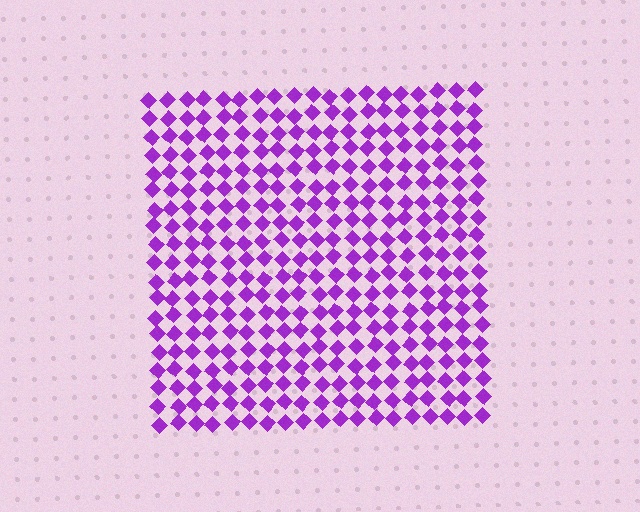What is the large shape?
The large shape is a square.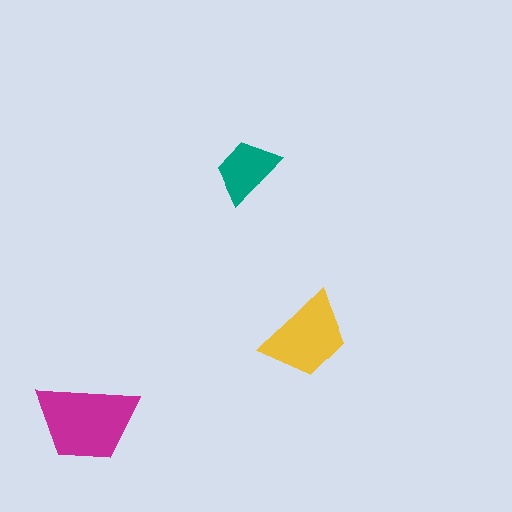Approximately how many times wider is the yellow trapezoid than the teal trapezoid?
About 1.5 times wider.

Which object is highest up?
The teal trapezoid is topmost.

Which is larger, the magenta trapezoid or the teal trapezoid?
The magenta one.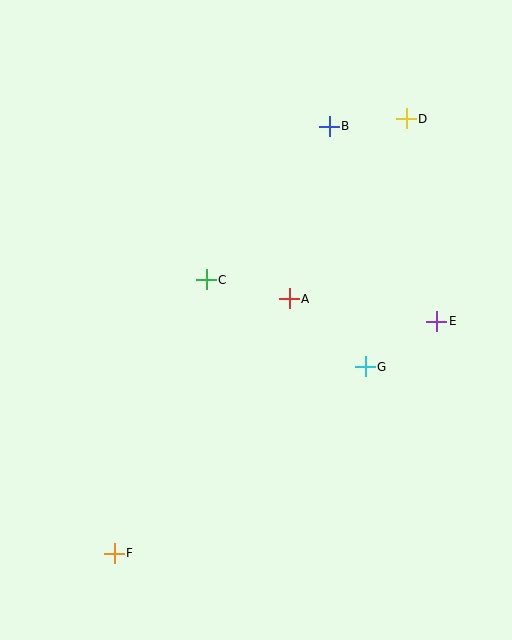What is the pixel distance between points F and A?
The distance between F and A is 309 pixels.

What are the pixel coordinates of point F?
Point F is at (114, 553).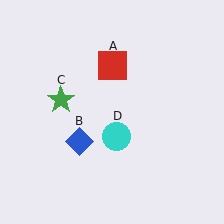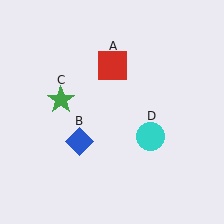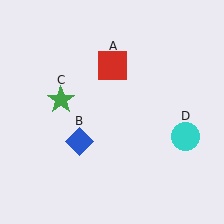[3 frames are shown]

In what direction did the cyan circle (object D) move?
The cyan circle (object D) moved right.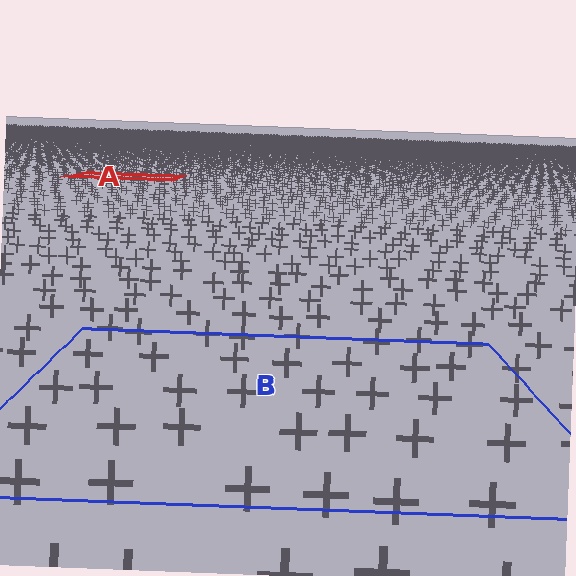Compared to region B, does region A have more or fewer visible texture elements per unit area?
Region A has more texture elements per unit area — they are packed more densely because it is farther away.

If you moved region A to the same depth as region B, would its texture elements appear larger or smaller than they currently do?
They would appear larger. At a closer depth, the same texture elements are projected at a bigger on-screen size.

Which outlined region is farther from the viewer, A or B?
Region A is farther from the viewer — the texture elements inside it appear smaller and more densely packed.